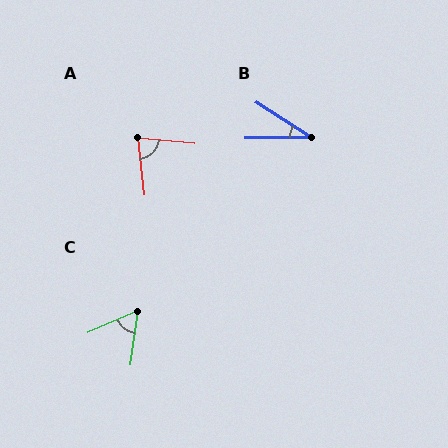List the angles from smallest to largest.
B (33°), C (58°), A (77°).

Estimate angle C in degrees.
Approximately 58 degrees.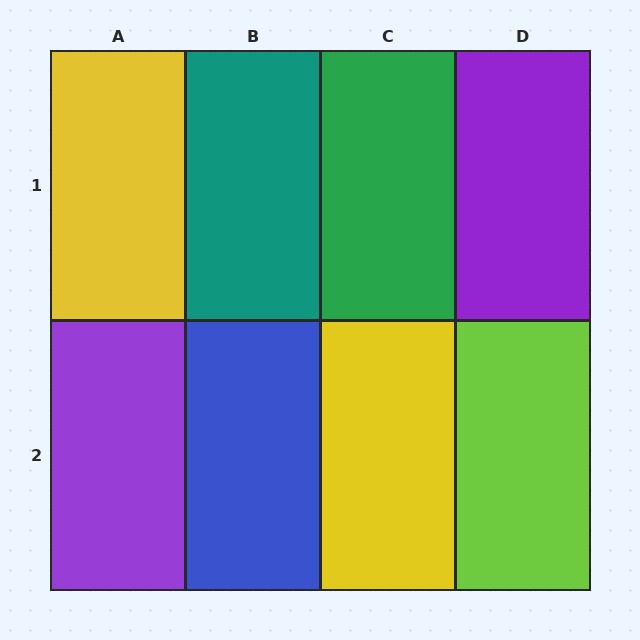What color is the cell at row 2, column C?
Yellow.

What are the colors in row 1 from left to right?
Yellow, teal, green, purple.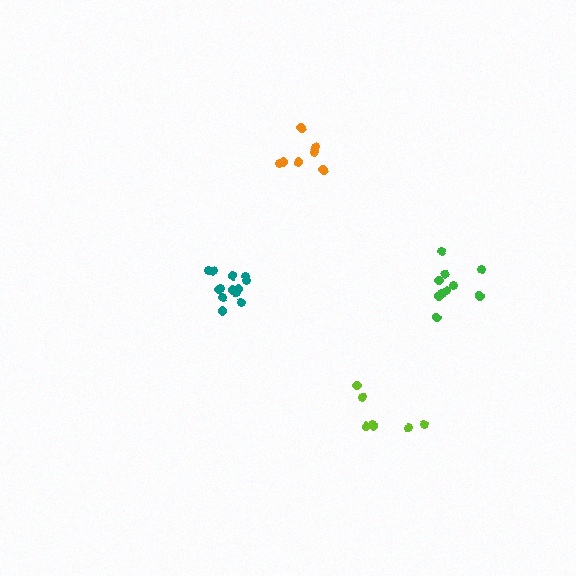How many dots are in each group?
Group 1: 7 dots, Group 2: 13 dots, Group 3: 7 dots, Group 4: 10 dots (37 total).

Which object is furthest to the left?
The teal cluster is leftmost.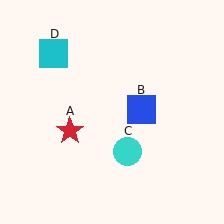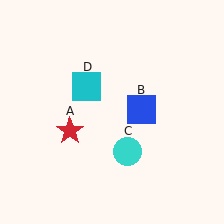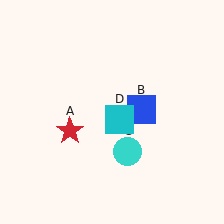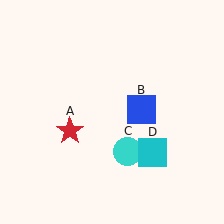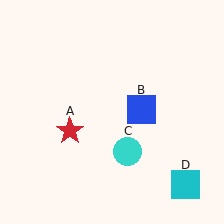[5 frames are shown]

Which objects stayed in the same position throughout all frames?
Red star (object A) and blue square (object B) and cyan circle (object C) remained stationary.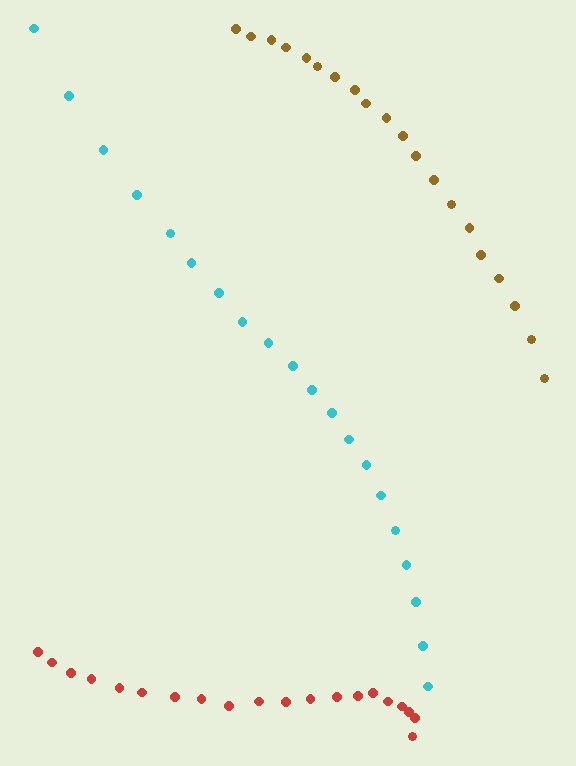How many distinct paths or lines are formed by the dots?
There are 3 distinct paths.